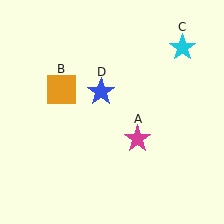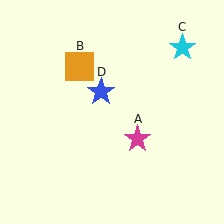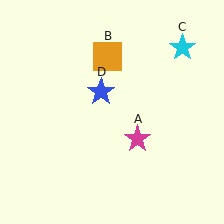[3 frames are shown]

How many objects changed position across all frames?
1 object changed position: orange square (object B).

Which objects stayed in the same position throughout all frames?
Magenta star (object A) and cyan star (object C) and blue star (object D) remained stationary.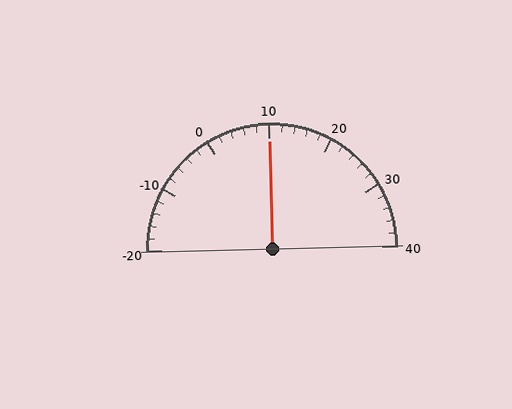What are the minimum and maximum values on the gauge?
The gauge ranges from -20 to 40.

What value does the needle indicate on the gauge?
The needle indicates approximately 10.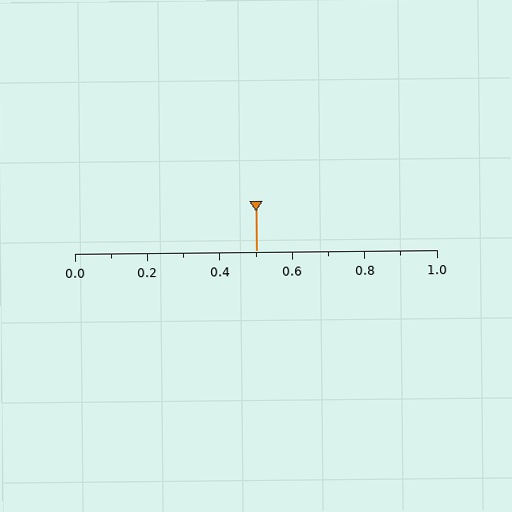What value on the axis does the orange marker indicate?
The marker indicates approximately 0.5.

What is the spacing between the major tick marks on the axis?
The major ticks are spaced 0.2 apart.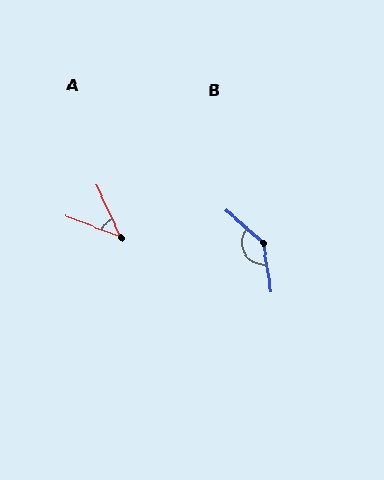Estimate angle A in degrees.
Approximately 44 degrees.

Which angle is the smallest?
A, at approximately 44 degrees.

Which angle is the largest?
B, at approximately 141 degrees.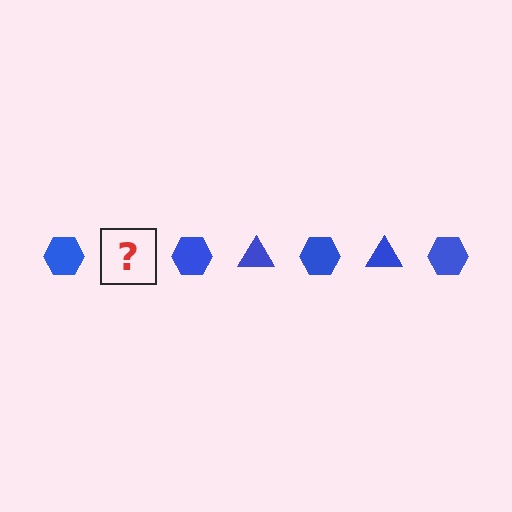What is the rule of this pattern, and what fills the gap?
The rule is that the pattern cycles through hexagon, triangle shapes in blue. The gap should be filled with a blue triangle.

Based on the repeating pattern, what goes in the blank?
The blank should be a blue triangle.